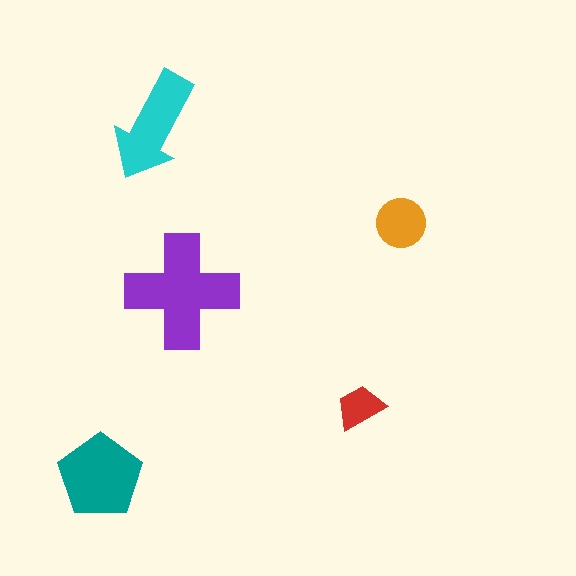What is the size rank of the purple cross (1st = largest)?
1st.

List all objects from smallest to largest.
The red trapezoid, the orange circle, the cyan arrow, the teal pentagon, the purple cross.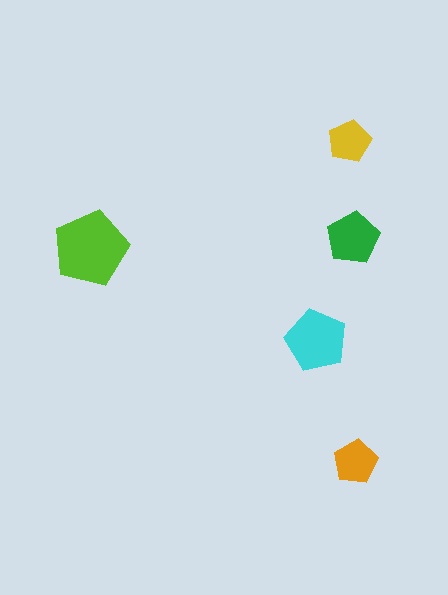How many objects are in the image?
There are 5 objects in the image.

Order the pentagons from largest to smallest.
the lime one, the cyan one, the green one, the orange one, the yellow one.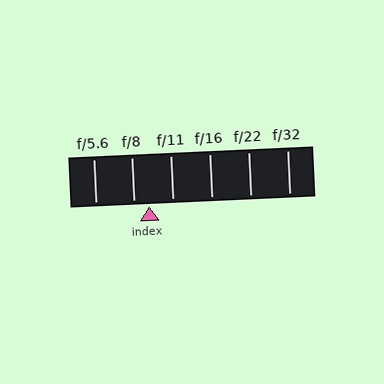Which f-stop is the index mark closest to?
The index mark is closest to f/8.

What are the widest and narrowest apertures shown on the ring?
The widest aperture shown is f/5.6 and the narrowest is f/32.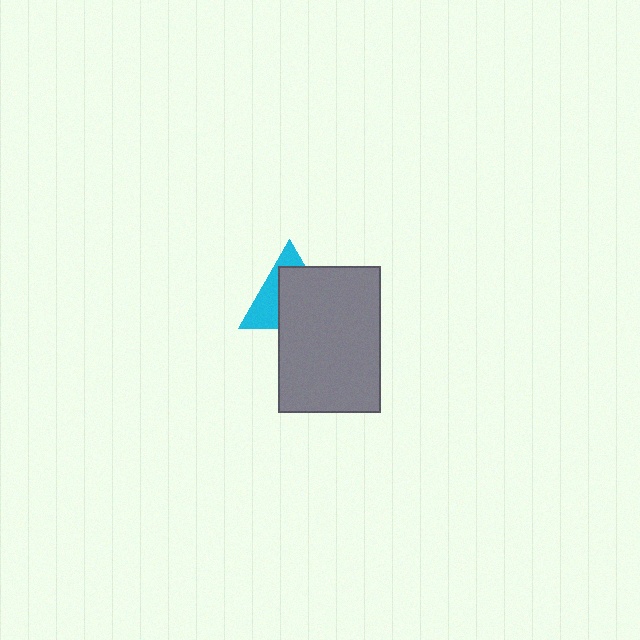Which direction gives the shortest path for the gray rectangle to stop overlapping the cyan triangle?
Moving toward the lower-right gives the shortest separation.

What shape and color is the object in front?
The object in front is a gray rectangle.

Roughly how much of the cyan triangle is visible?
A small part of it is visible (roughly 38%).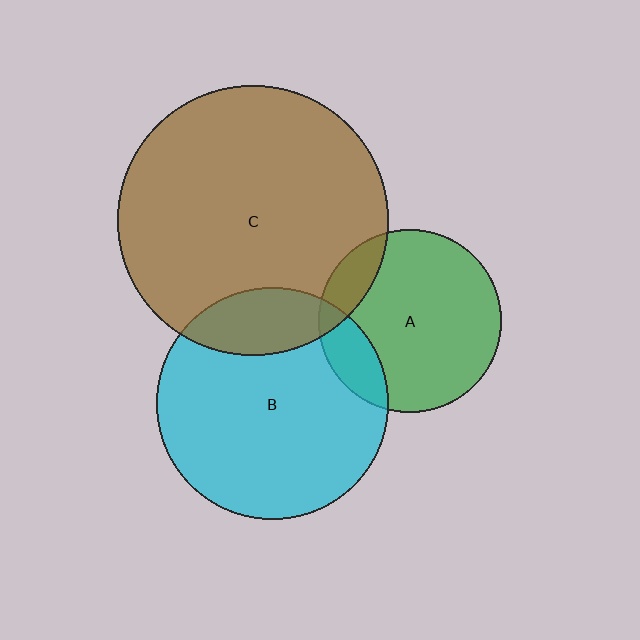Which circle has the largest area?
Circle C (brown).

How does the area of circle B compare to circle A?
Approximately 1.6 times.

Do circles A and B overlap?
Yes.